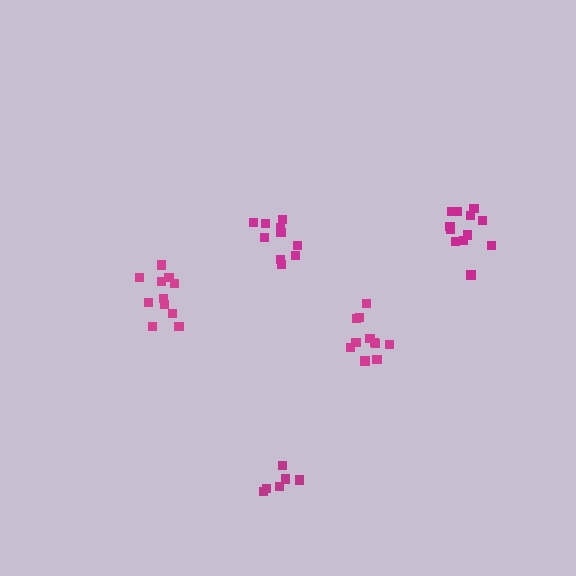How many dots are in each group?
Group 1: 6 dots, Group 2: 11 dots, Group 3: 12 dots, Group 4: 10 dots, Group 5: 11 dots (50 total).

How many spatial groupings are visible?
There are 5 spatial groupings.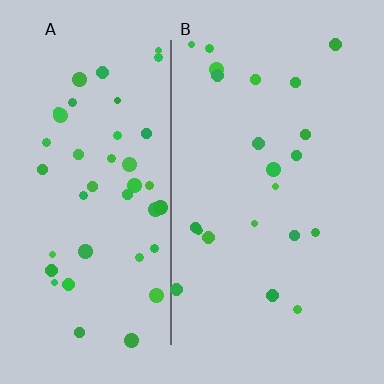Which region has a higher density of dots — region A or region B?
A (the left).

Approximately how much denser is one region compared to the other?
Approximately 2.1× — region A over region B.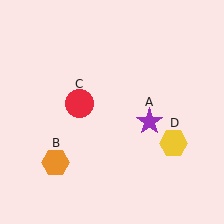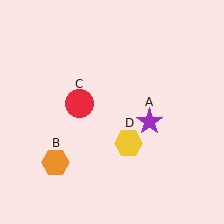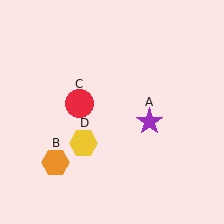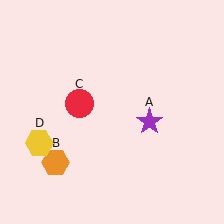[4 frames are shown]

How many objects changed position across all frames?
1 object changed position: yellow hexagon (object D).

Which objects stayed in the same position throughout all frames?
Purple star (object A) and orange hexagon (object B) and red circle (object C) remained stationary.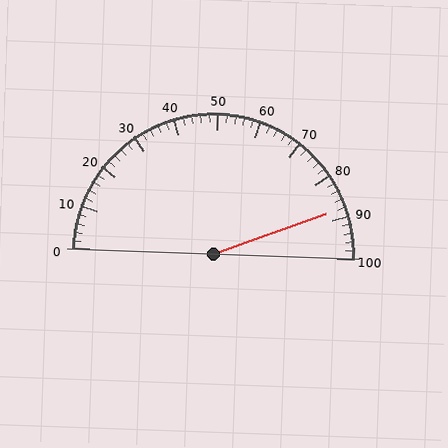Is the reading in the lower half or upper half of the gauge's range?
The reading is in the upper half of the range (0 to 100).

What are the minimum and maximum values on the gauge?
The gauge ranges from 0 to 100.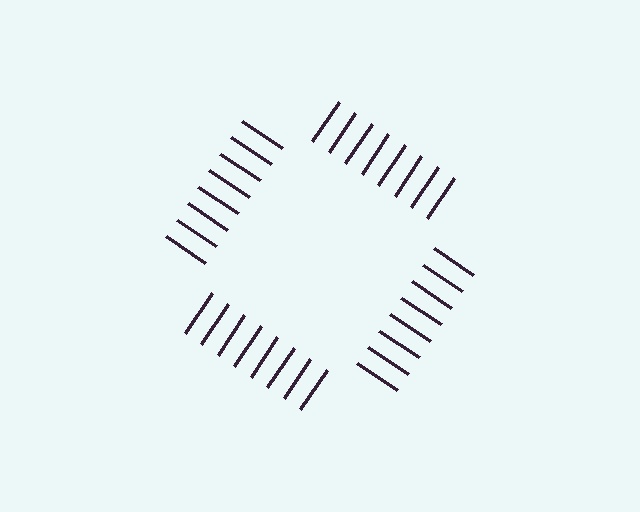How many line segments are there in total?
32 — 8 along each of the 4 edges.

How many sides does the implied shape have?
4 sides — the line-ends trace a square.